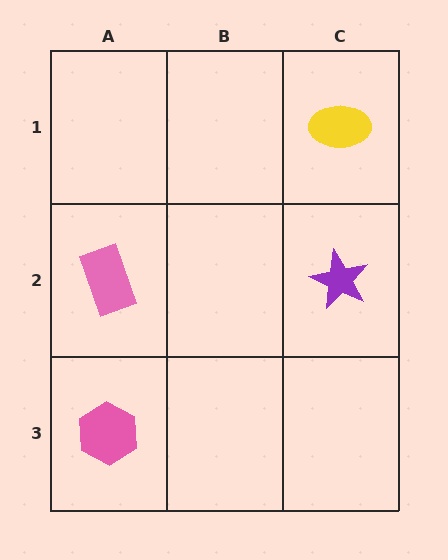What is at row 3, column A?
A pink hexagon.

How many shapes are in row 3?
1 shape.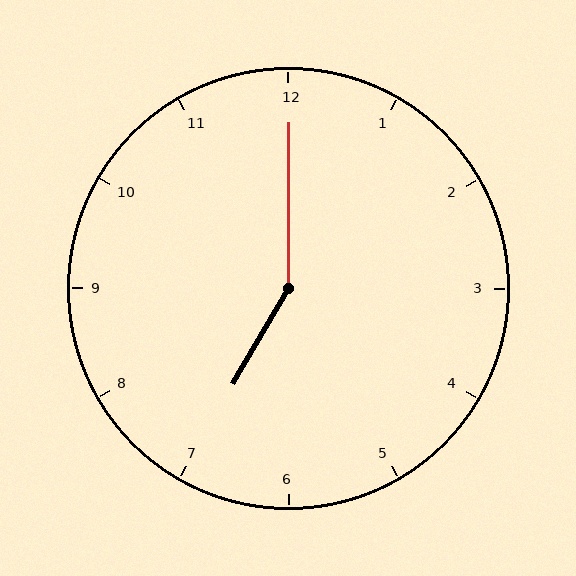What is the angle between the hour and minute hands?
Approximately 150 degrees.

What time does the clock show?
7:00.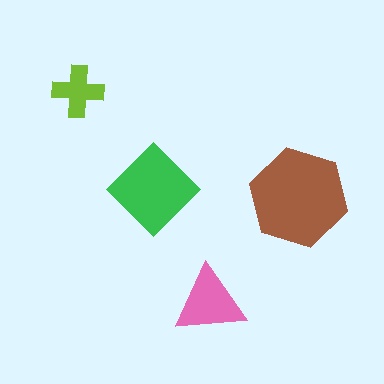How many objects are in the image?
There are 4 objects in the image.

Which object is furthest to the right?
The brown hexagon is rightmost.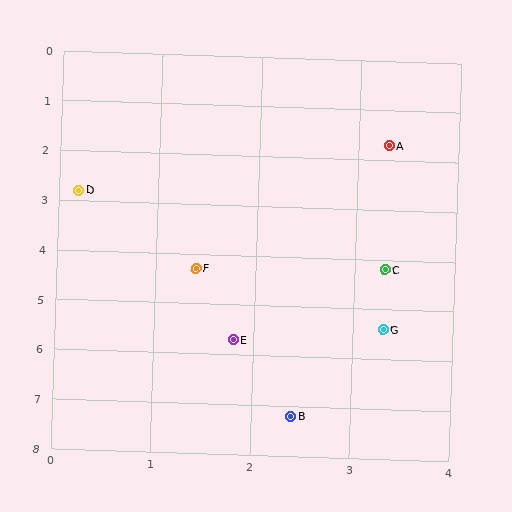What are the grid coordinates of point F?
Point F is at approximately (1.4, 4.3).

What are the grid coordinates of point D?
Point D is at approximately (0.2, 2.8).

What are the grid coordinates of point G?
Point G is at approximately (3.3, 5.4).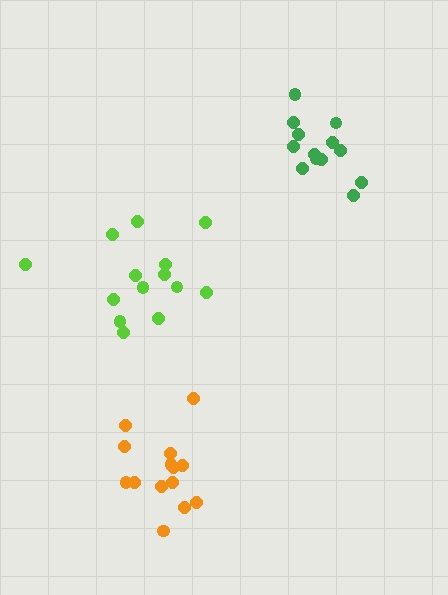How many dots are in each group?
Group 1: 14 dots, Group 2: 14 dots, Group 3: 13 dots (41 total).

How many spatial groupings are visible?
There are 3 spatial groupings.